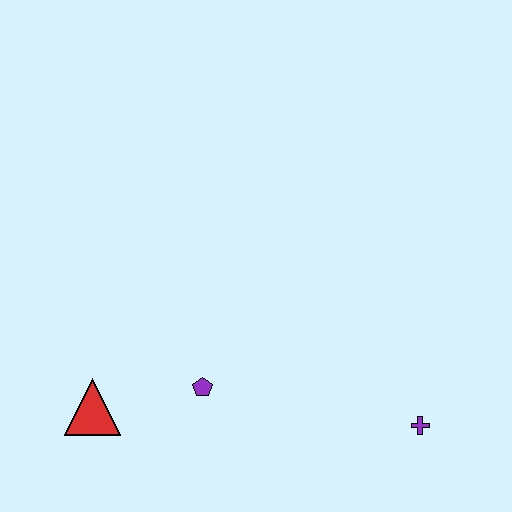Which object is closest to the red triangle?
The purple pentagon is closest to the red triangle.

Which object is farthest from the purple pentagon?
The purple cross is farthest from the purple pentagon.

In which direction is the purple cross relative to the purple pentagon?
The purple cross is to the right of the purple pentagon.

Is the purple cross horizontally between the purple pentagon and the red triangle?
No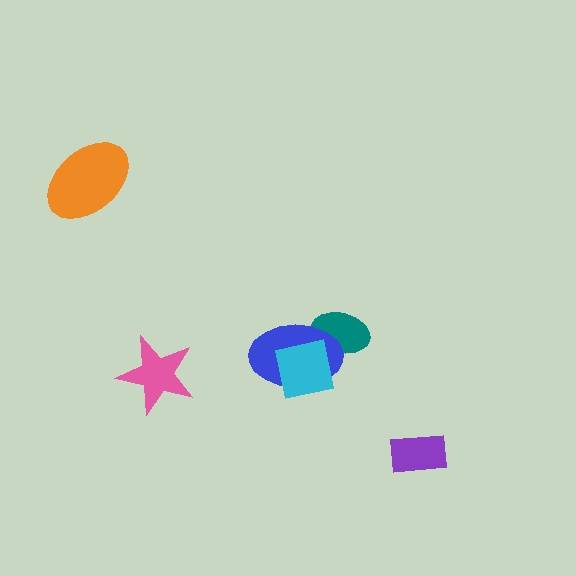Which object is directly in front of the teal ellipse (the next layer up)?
The blue ellipse is directly in front of the teal ellipse.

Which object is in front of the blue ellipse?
The cyan square is in front of the blue ellipse.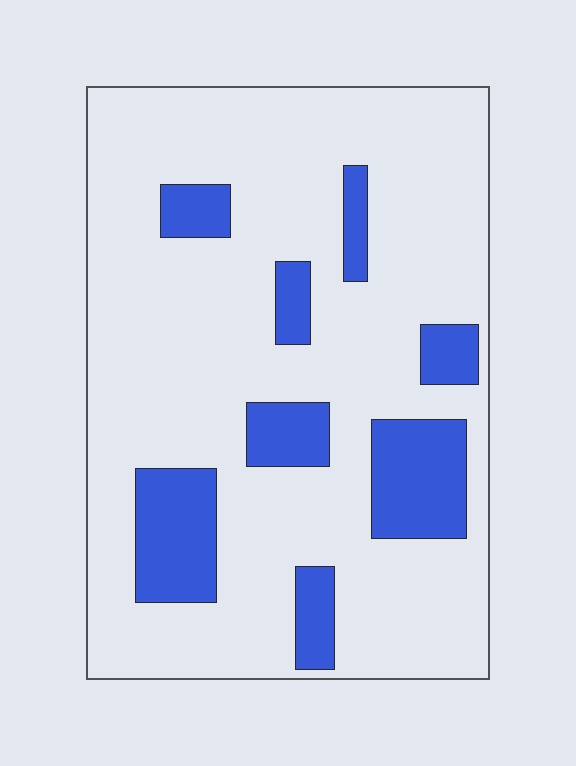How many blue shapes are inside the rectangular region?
8.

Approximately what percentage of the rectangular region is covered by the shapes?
Approximately 20%.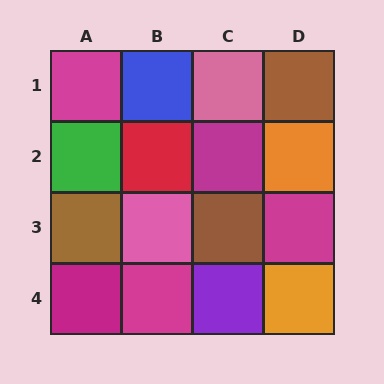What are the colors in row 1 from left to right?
Magenta, blue, pink, brown.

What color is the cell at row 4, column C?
Purple.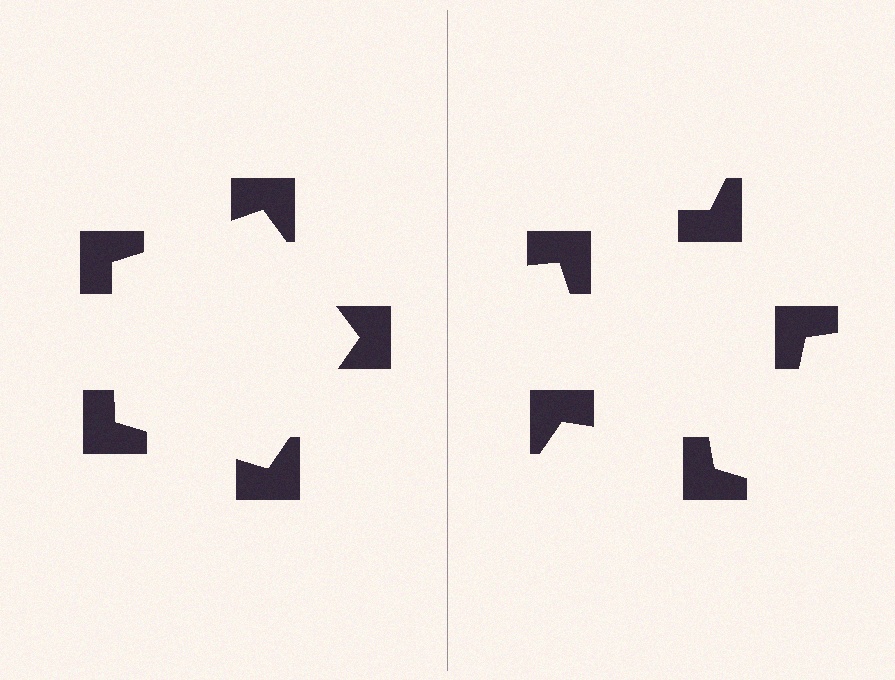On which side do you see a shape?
An illusory pentagon appears on the left side. On the right side the wedge cuts are rotated, so no coherent shape forms.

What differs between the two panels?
The notched squares are positioned identically on both sides; only the wedge orientations differ. On the left they align to a pentagon; on the right they are misaligned.